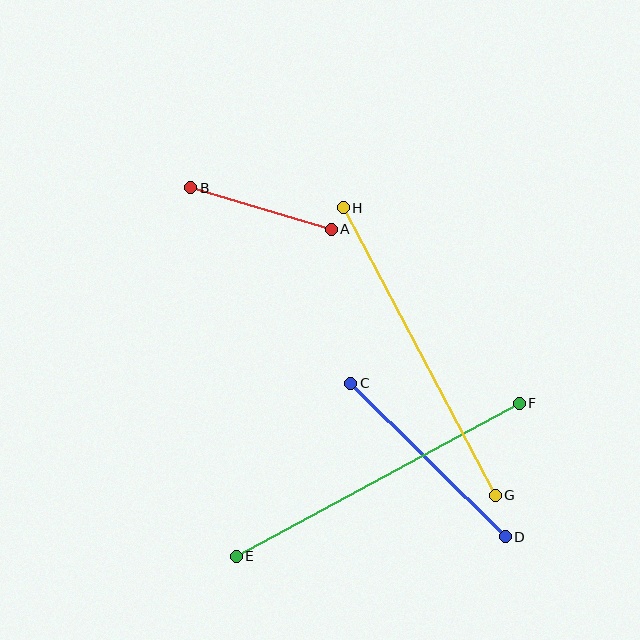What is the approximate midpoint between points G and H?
The midpoint is at approximately (419, 352) pixels.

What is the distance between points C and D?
The distance is approximately 218 pixels.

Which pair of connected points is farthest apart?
Points G and H are farthest apart.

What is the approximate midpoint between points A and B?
The midpoint is at approximately (261, 209) pixels.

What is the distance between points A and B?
The distance is approximately 147 pixels.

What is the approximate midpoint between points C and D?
The midpoint is at approximately (428, 460) pixels.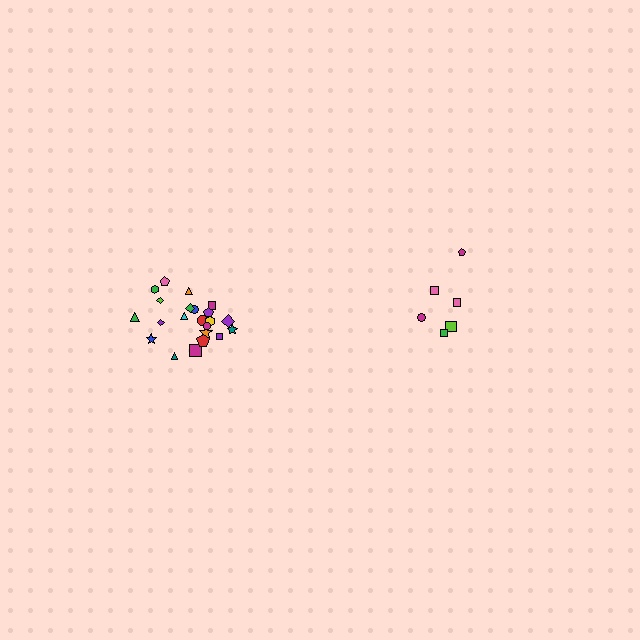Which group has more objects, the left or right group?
The left group.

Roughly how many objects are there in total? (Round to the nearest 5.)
Roughly 30 objects in total.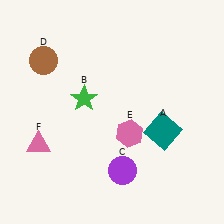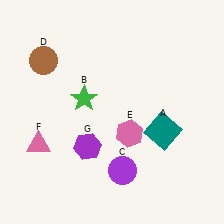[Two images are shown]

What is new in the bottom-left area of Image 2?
A purple hexagon (G) was added in the bottom-left area of Image 2.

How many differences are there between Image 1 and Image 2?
There is 1 difference between the two images.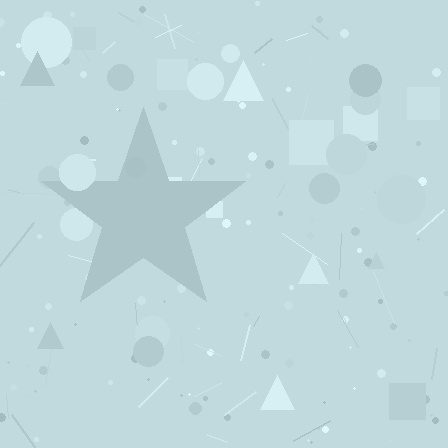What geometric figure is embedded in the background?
A star is embedded in the background.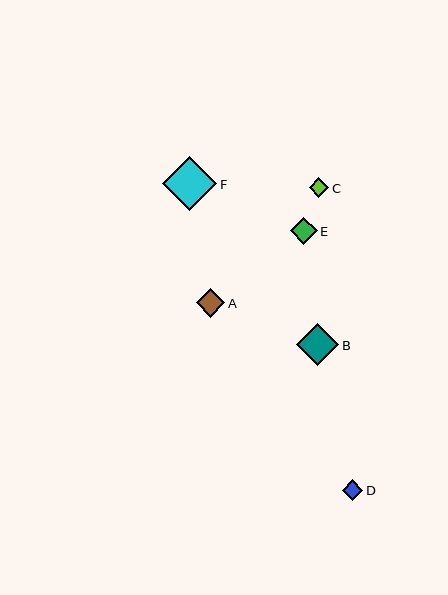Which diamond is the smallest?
Diamond C is the smallest with a size of approximately 20 pixels.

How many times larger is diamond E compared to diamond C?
Diamond E is approximately 1.4 times the size of diamond C.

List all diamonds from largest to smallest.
From largest to smallest: F, B, A, E, D, C.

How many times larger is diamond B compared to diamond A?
Diamond B is approximately 1.5 times the size of diamond A.